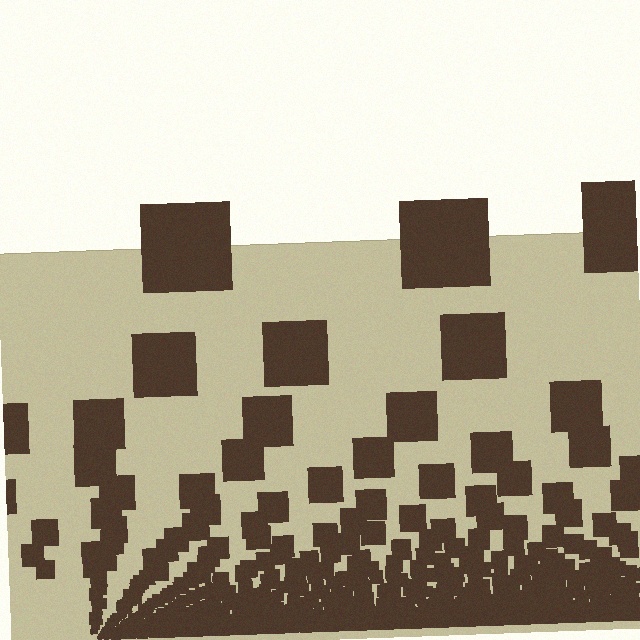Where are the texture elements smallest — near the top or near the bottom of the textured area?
Near the bottom.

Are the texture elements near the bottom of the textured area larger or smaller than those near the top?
Smaller. The gradient is inverted — elements near the bottom are smaller and denser.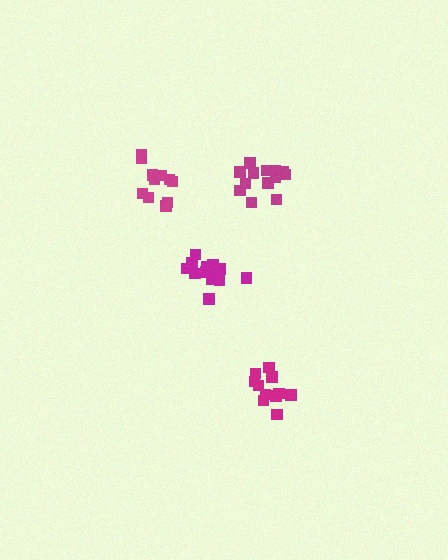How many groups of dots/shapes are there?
There are 4 groups.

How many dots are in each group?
Group 1: 13 dots, Group 2: 12 dots, Group 3: 11 dots, Group 4: 13 dots (49 total).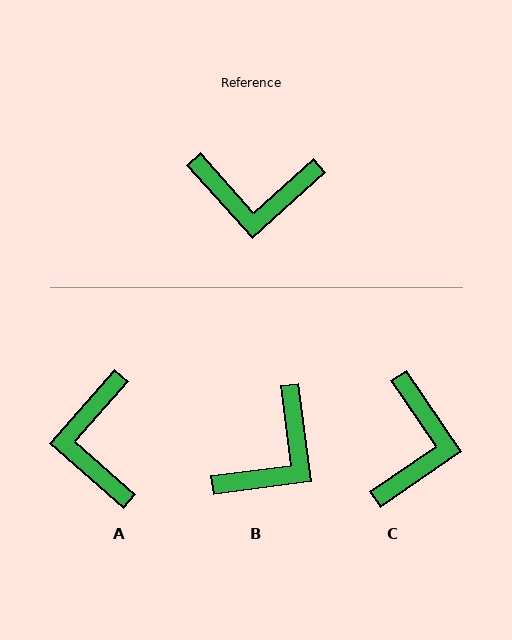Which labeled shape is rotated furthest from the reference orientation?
A, about 83 degrees away.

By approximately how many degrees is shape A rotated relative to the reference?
Approximately 83 degrees clockwise.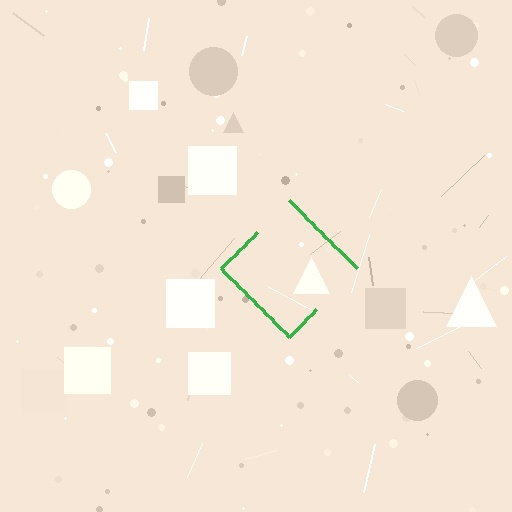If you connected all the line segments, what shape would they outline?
They would outline a diamond.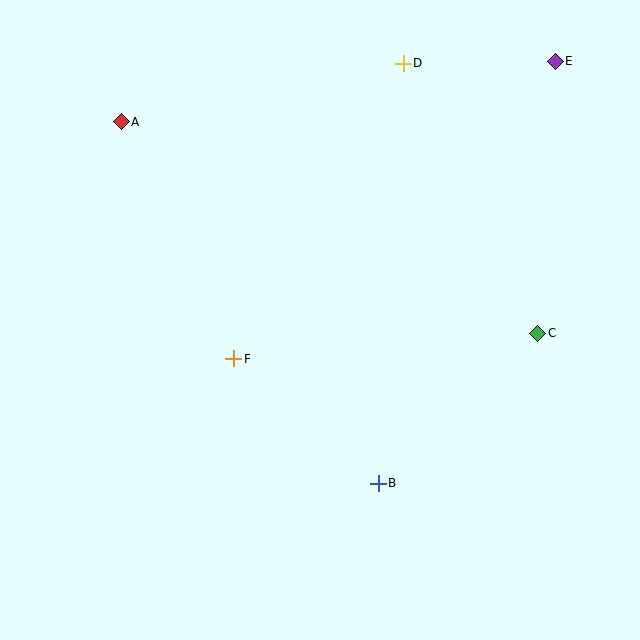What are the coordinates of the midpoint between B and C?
The midpoint between B and C is at (458, 408).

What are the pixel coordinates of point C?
Point C is at (538, 333).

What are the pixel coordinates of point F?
Point F is at (234, 359).